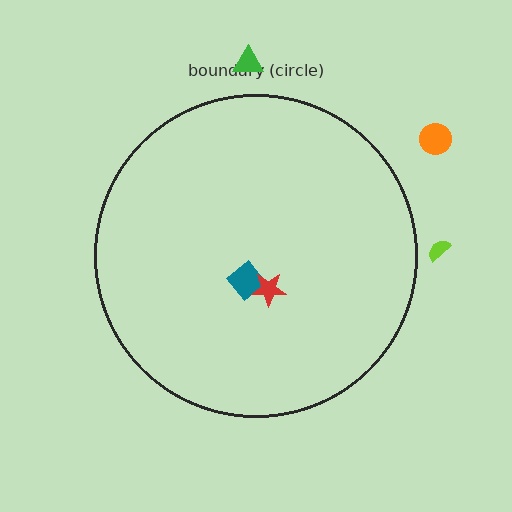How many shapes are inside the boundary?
2 inside, 3 outside.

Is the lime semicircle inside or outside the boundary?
Outside.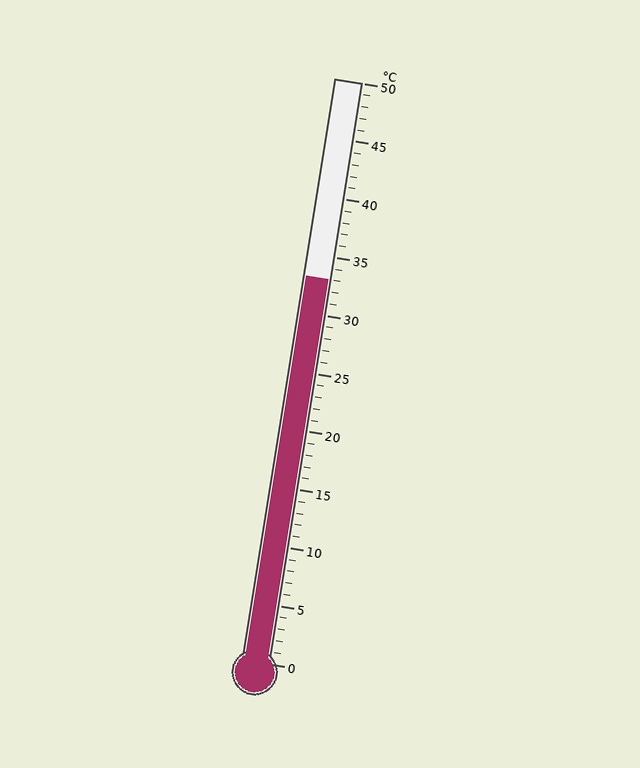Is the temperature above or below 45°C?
The temperature is below 45°C.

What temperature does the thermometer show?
The thermometer shows approximately 33°C.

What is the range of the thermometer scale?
The thermometer scale ranges from 0°C to 50°C.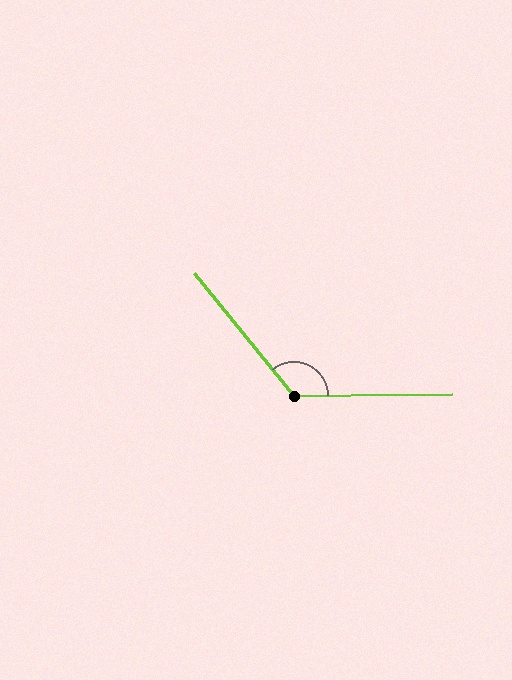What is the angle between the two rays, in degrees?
Approximately 129 degrees.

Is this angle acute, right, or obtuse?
It is obtuse.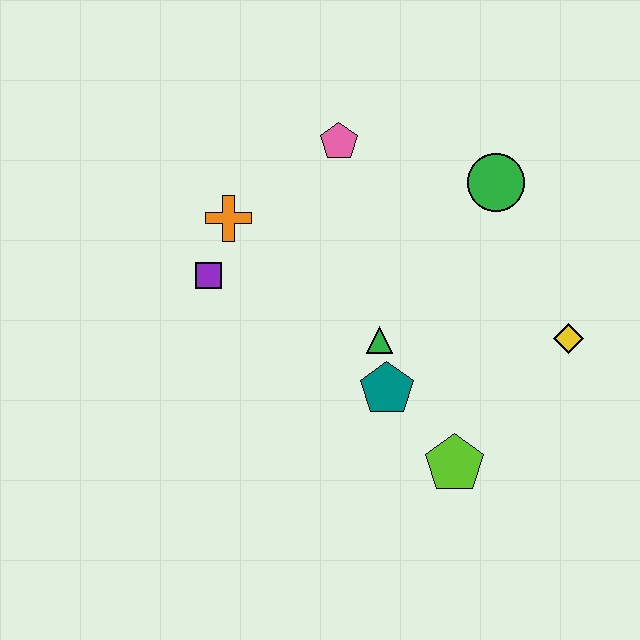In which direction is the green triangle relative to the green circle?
The green triangle is below the green circle.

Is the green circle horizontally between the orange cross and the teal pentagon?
No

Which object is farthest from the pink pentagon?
The lime pentagon is farthest from the pink pentagon.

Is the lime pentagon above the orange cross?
No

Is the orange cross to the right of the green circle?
No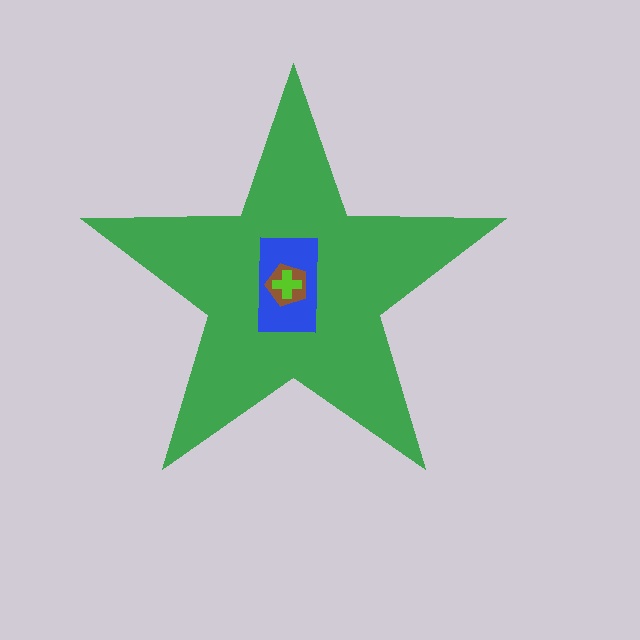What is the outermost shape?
The green star.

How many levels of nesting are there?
4.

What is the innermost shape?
The lime cross.